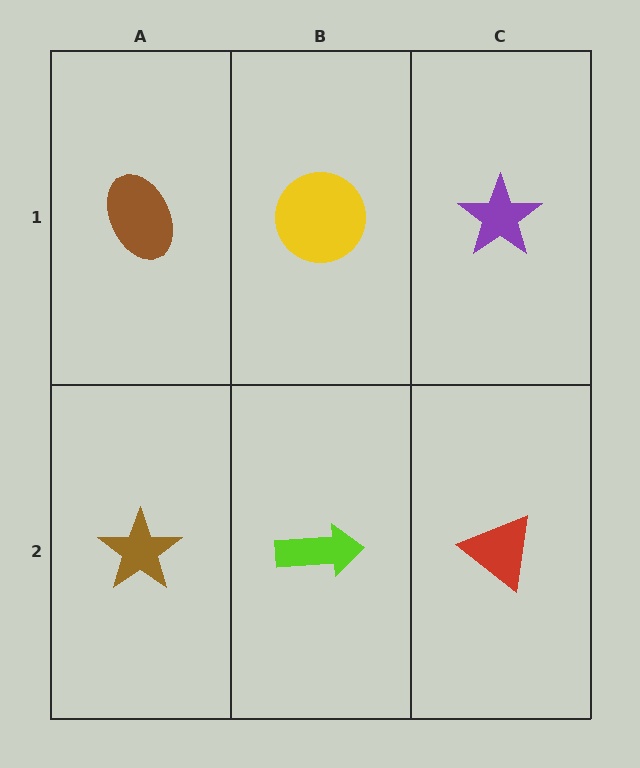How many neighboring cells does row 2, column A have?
2.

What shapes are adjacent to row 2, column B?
A yellow circle (row 1, column B), a brown star (row 2, column A), a red triangle (row 2, column C).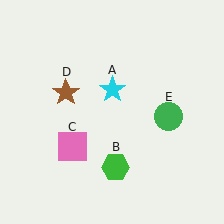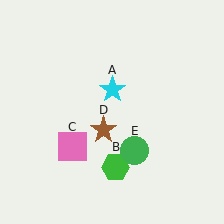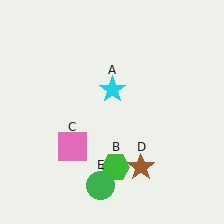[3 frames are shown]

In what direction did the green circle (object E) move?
The green circle (object E) moved down and to the left.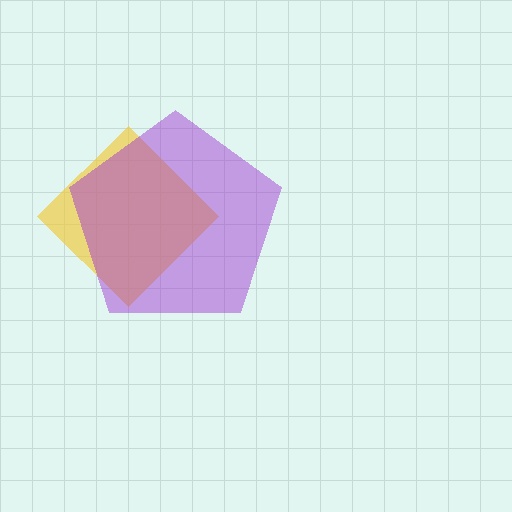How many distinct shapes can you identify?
There are 2 distinct shapes: a yellow diamond, a purple pentagon.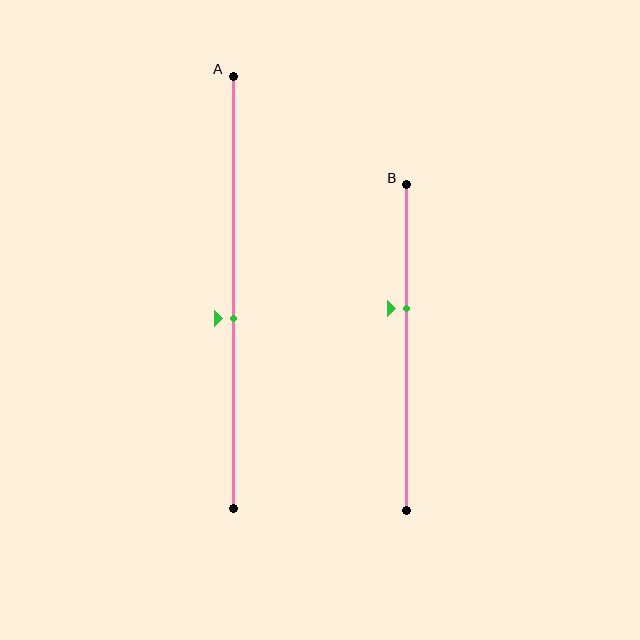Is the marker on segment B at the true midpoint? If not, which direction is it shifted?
No, the marker on segment B is shifted upward by about 12% of the segment length.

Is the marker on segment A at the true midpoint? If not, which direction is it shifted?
No, the marker on segment A is shifted downward by about 6% of the segment length.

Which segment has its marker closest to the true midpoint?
Segment A has its marker closest to the true midpoint.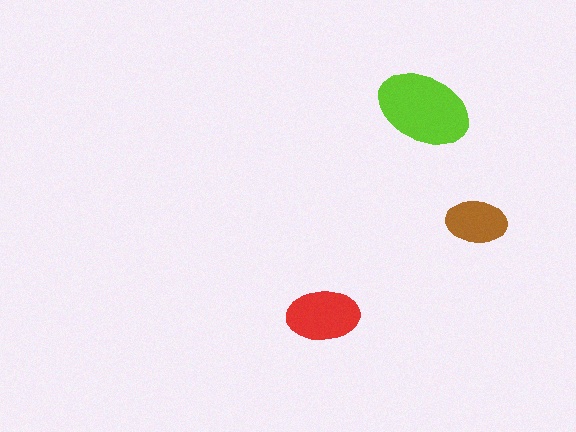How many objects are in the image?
There are 3 objects in the image.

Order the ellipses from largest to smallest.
the lime one, the red one, the brown one.